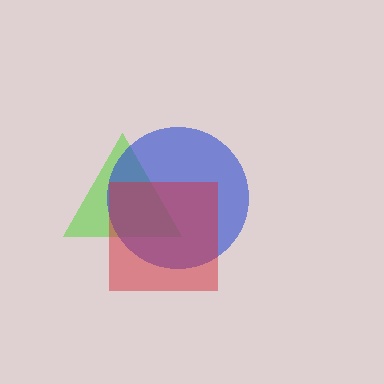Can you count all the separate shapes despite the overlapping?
Yes, there are 3 separate shapes.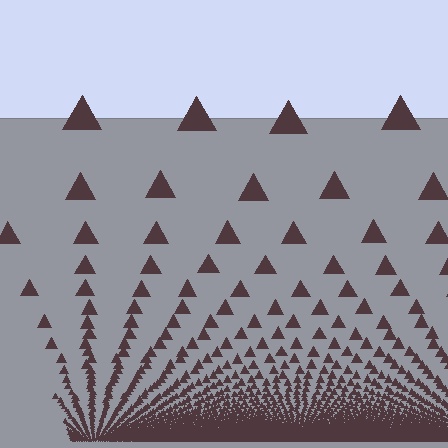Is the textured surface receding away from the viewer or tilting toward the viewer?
The surface appears to tilt toward the viewer. Texture elements get larger and sparser toward the top.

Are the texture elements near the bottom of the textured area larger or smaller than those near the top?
Smaller. The gradient is inverted — elements near the bottom are smaller and denser.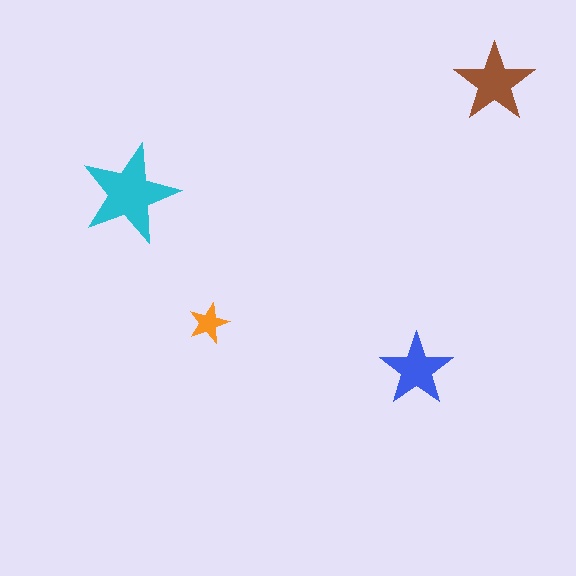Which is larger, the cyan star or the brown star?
The cyan one.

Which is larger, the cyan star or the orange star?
The cyan one.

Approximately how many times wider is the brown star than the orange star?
About 2 times wider.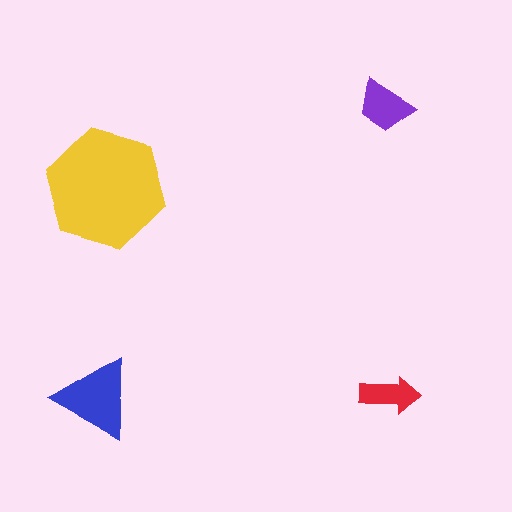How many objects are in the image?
There are 4 objects in the image.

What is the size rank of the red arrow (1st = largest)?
4th.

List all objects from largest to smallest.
The yellow hexagon, the blue triangle, the purple trapezoid, the red arrow.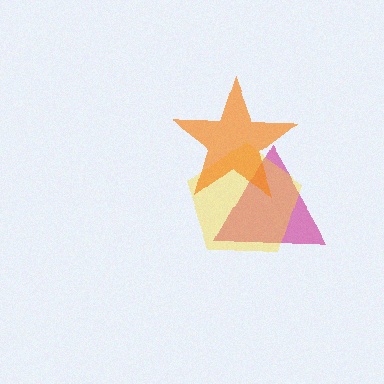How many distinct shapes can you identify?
There are 3 distinct shapes: a magenta triangle, a yellow pentagon, an orange star.